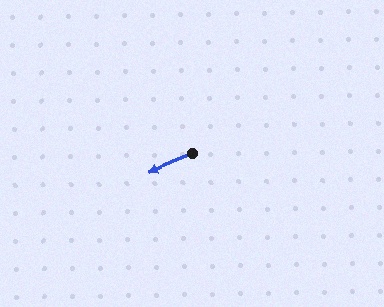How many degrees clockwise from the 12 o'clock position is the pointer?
Approximately 248 degrees.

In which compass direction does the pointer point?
West.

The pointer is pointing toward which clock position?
Roughly 8 o'clock.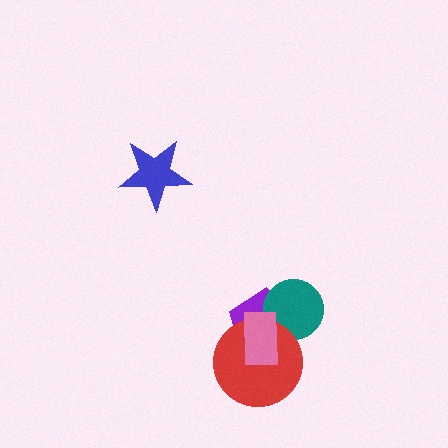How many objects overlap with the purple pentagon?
3 objects overlap with the purple pentagon.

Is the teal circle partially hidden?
Yes, it is partially covered by another shape.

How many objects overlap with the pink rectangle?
3 objects overlap with the pink rectangle.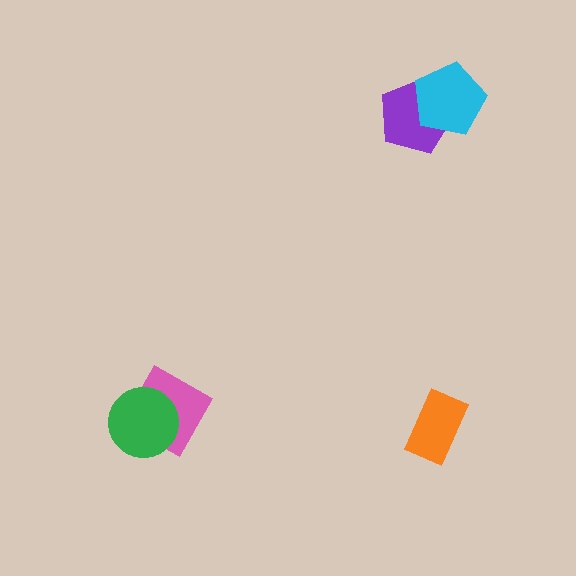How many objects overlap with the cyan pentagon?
1 object overlaps with the cyan pentagon.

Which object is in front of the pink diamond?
The green circle is in front of the pink diamond.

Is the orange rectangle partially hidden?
No, no other shape covers it.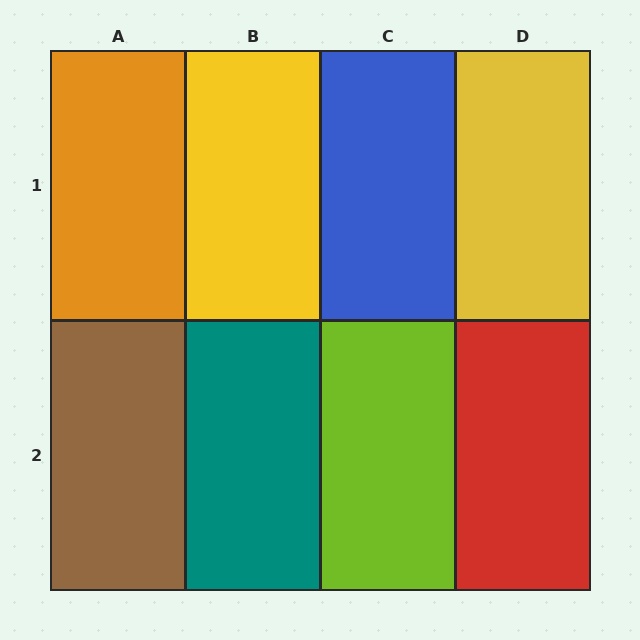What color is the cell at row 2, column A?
Brown.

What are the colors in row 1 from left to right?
Orange, yellow, blue, yellow.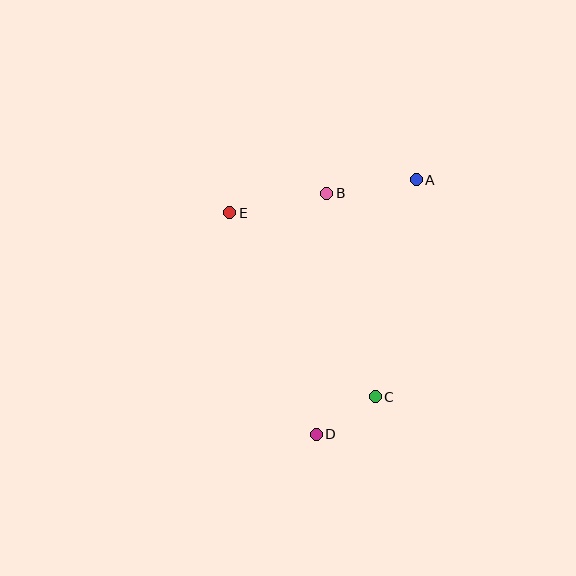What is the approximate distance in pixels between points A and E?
The distance between A and E is approximately 189 pixels.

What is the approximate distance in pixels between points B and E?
The distance between B and E is approximately 99 pixels.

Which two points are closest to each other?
Points C and D are closest to each other.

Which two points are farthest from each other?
Points A and D are farthest from each other.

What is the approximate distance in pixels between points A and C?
The distance between A and C is approximately 221 pixels.